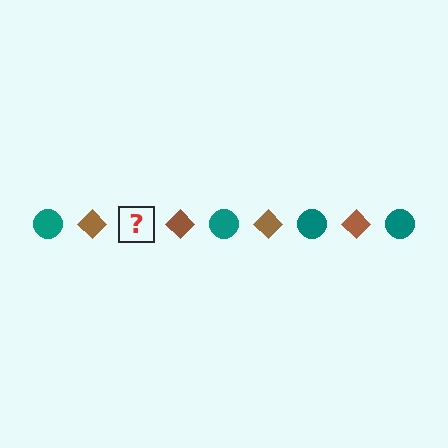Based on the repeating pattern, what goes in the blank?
The blank should be a teal circle.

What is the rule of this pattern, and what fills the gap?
The rule is that the pattern alternates between teal circle and brown diamond. The gap should be filled with a teal circle.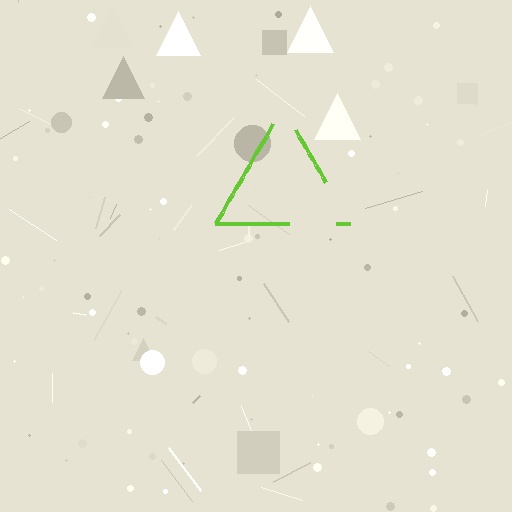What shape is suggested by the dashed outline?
The dashed outline suggests a triangle.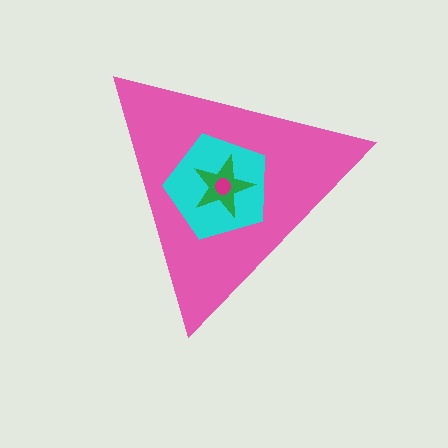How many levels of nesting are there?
4.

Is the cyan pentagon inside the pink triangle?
Yes.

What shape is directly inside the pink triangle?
The cyan pentagon.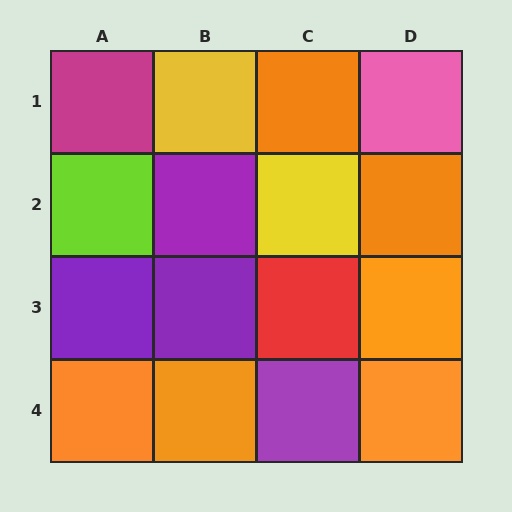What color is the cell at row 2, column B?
Purple.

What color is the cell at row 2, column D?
Orange.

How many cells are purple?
4 cells are purple.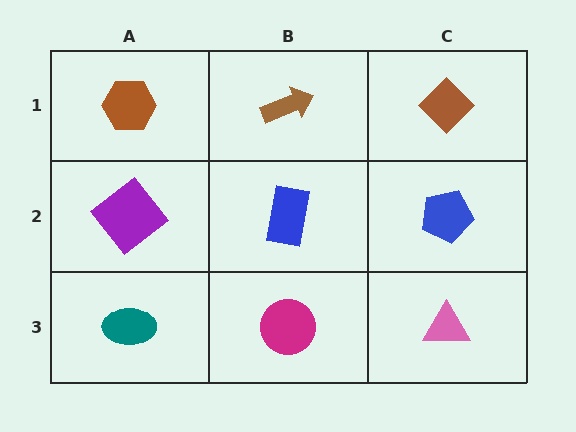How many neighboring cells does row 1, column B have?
3.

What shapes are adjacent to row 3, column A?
A purple diamond (row 2, column A), a magenta circle (row 3, column B).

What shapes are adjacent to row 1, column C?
A blue pentagon (row 2, column C), a brown arrow (row 1, column B).